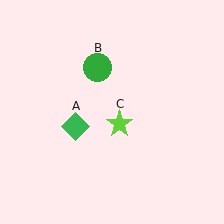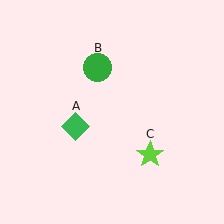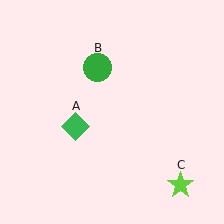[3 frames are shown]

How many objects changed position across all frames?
1 object changed position: lime star (object C).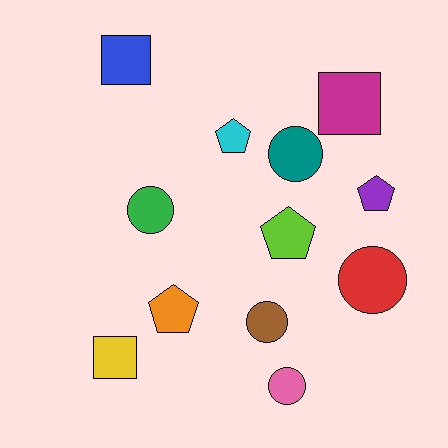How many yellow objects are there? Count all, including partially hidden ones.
There is 1 yellow object.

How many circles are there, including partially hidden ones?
There are 5 circles.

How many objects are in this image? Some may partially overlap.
There are 12 objects.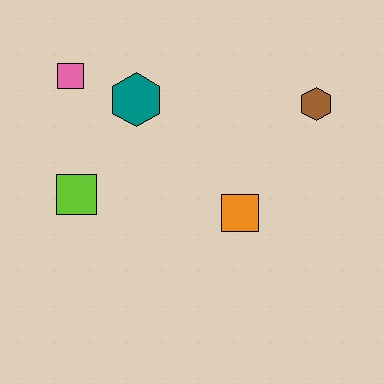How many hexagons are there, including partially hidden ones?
There are 2 hexagons.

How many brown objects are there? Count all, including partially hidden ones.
There is 1 brown object.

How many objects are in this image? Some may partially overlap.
There are 5 objects.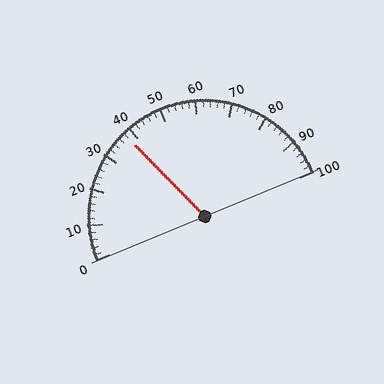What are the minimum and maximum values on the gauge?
The gauge ranges from 0 to 100.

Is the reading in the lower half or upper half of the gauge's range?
The reading is in the lower half of the range (0 to 100).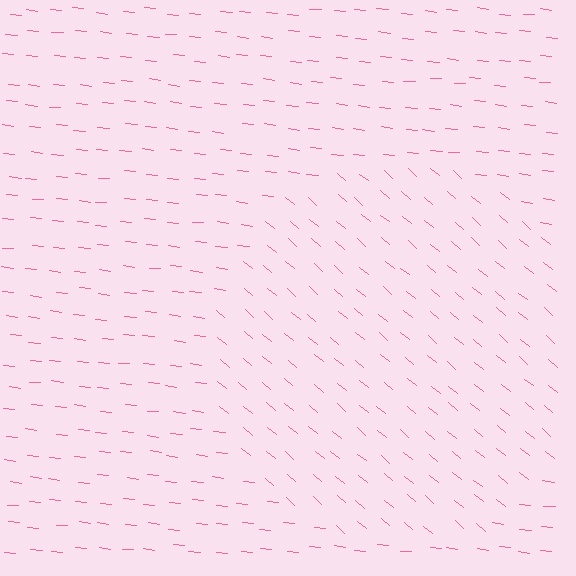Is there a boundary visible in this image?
Yes, there is a texture boundary formed by a change in line orientation.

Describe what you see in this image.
The image is filled with small pink line segments. A circle region in the image has lines oriented differently from the surrounding lines, creating a visible texture boundary.